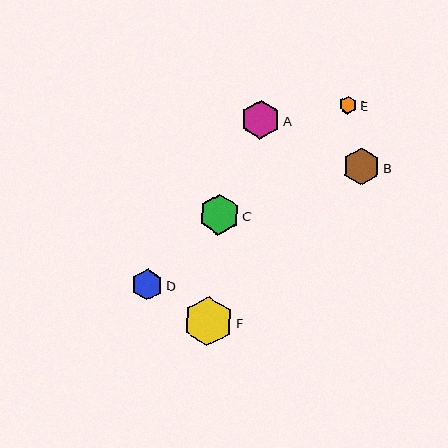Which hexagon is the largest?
Hexagon F is the largest with a size of approximately 49 pixels.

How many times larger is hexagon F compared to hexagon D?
Hexagon F is approximately 1.6 times the size of hexagon D.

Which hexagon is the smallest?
Hexagon E is the smallest with a size of approximately 18 pixels.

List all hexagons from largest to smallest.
From largest to smallest: F, C, A, B, D, E.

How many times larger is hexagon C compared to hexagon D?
Hexagon C is approximately 1.3 times the size of hexagon D.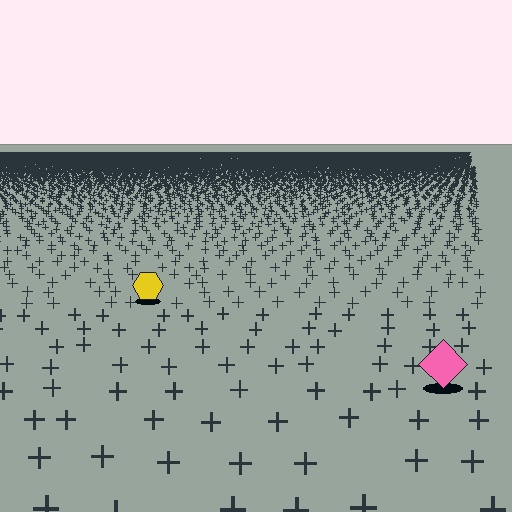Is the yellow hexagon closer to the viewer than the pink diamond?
No. The pink diamond is closer — you can tell from the texture gradient: the ground texture is coarser near it.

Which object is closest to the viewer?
The pink diamond is closest. The texture marks near it are larger and more spread out.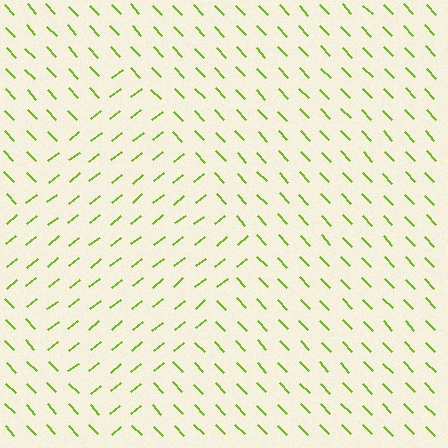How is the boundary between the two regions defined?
The boundary is defined purely by a change in line orientation (approximately 85 degrees difference). All lines are the same color and thickness.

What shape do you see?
I see a diamond.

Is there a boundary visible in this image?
Yes, there is a texture boundary formed by a change in line orientation.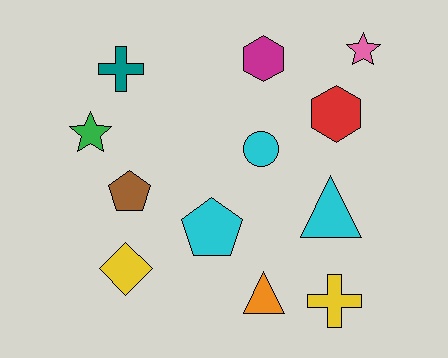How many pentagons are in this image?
There are 2 pentagons.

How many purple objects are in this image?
There are no purple objects.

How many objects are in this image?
There are 12 objects.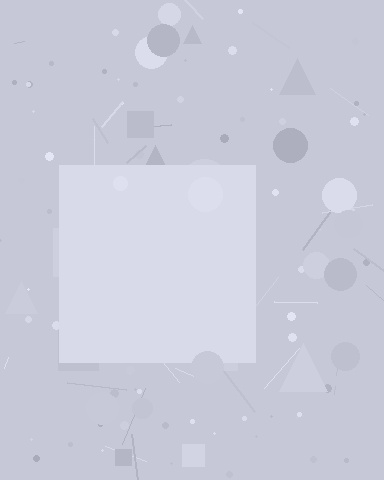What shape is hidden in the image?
A square is hidden in the image.